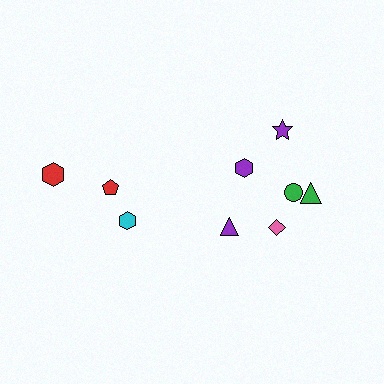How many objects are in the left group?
There are 3 objects.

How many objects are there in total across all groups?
There are 9 objects.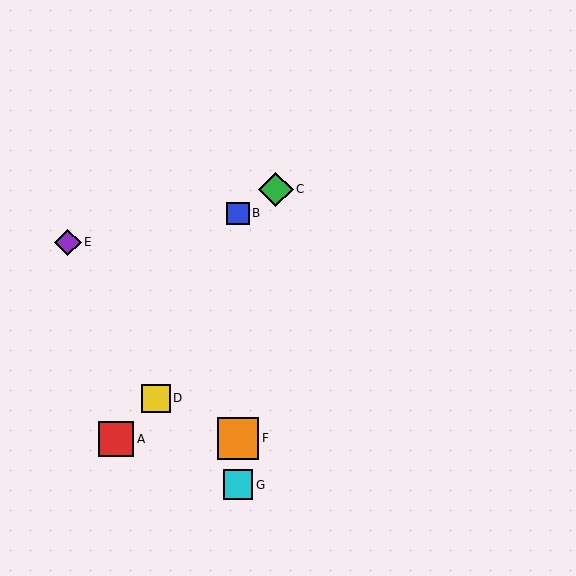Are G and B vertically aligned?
Yes, both are at x≈238.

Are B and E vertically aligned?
No, B is at x≈238 and E is at x≈68.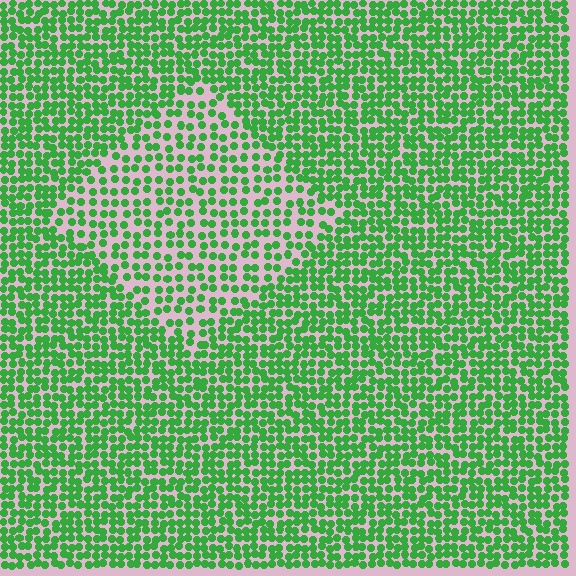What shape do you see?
I see a diamond.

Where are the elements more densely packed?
The elements are more densely packed outside the diamond boundary.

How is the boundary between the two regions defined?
The boundary is defined by a change in element density (approximately 1.7x ratio). All elements are the same color, size, and shape.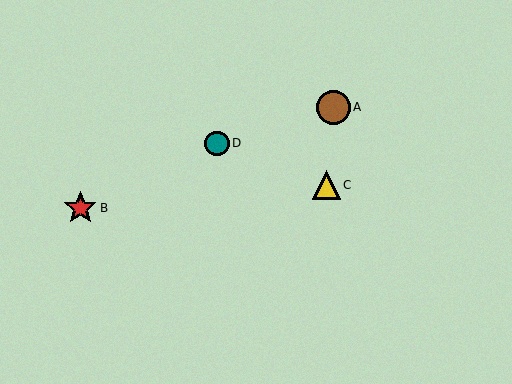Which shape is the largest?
The brown circle (labeled A) is the largest.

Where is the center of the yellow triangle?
The center of the yellow triangle is at (326, 185).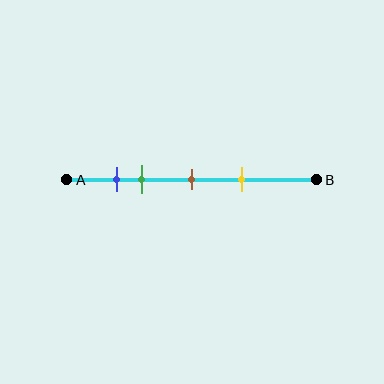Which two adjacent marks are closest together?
The blue and green marks are the closest adjacent pair.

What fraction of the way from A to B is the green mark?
The green mark is approximately 30% (0.3) of the way from A to B.